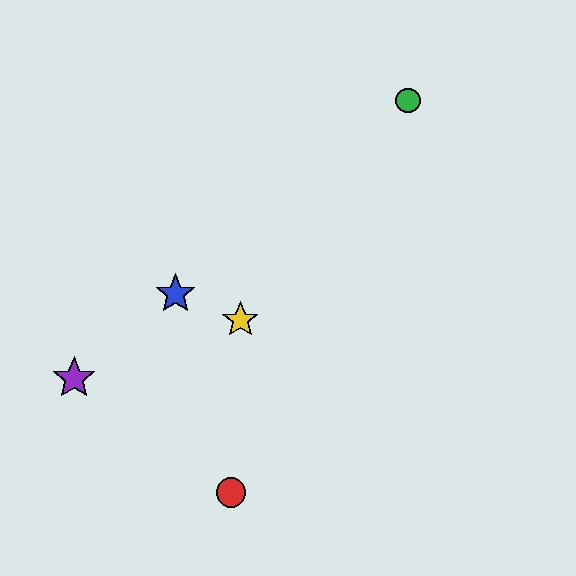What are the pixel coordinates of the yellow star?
The yellow star is at (240, 320).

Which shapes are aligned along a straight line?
The blue star, the green circle, the purple star are aligned along a straight line.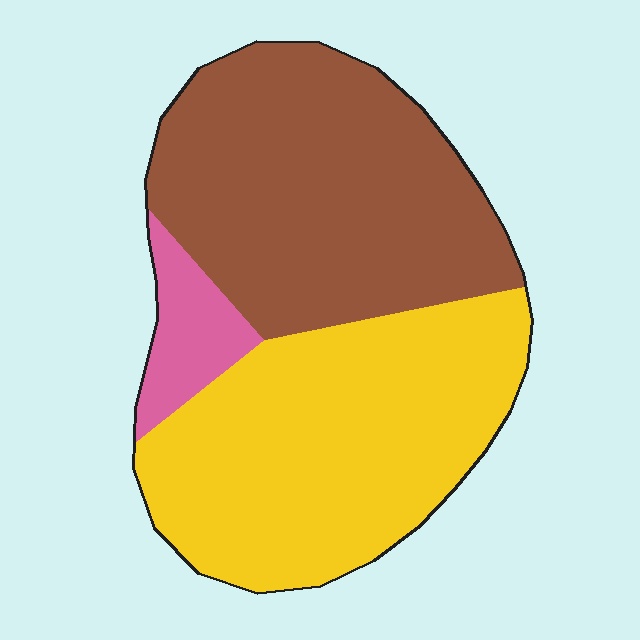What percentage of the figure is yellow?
Yellow covers roughly 45% of the figure.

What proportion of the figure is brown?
Brown takes up between a quarter and a half of the figure.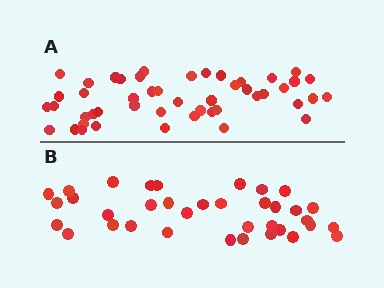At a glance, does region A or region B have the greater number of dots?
Region A (the top region) has more dots.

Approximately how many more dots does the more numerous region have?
Region A has roughly 12 or so more dots than region B.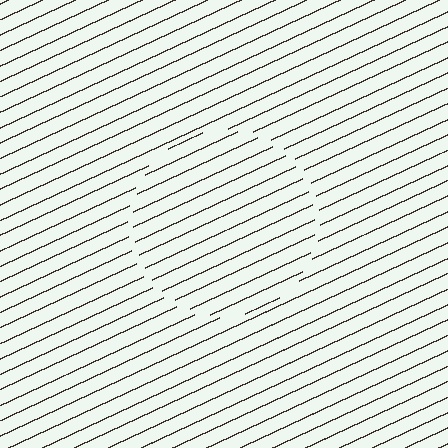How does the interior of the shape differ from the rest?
The interior of the shape contains the same grating, shifted by half a period — the contour is defined by the phase discontinuity where line-ends from the inner and outer gratings abut.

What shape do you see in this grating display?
An illusory circle. The interior of the shape contains the same grating, shifted by half a period — the contour is defined by the phase discontinuity where line-ends from the inner and outer gratings abut.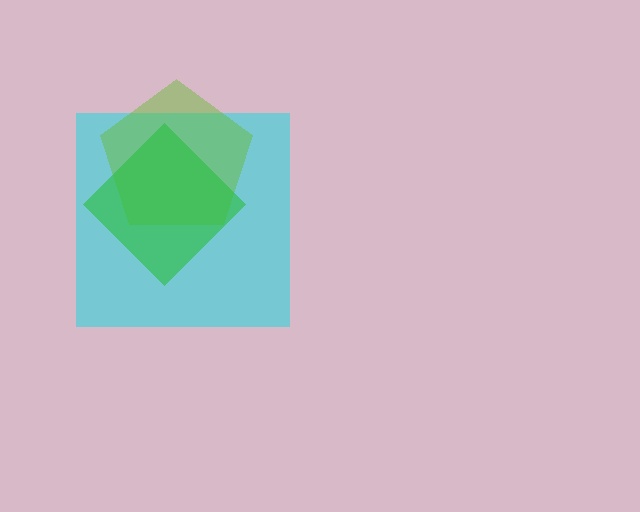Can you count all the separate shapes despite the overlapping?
Yes, there are 3 separate shapes.